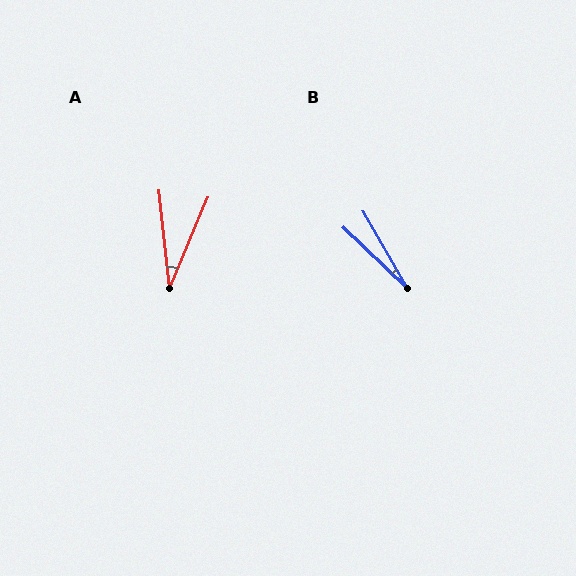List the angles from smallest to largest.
B (17°), A (29°).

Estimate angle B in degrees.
Approximately 17 degrees.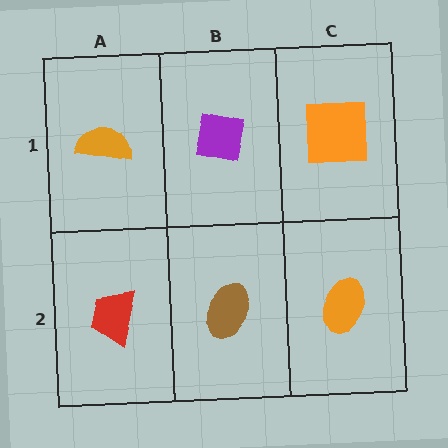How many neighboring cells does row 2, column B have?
3.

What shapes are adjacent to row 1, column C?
An orange ellipse (row 2, column C), a purple square (row 1, column B).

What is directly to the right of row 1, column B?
An orange square.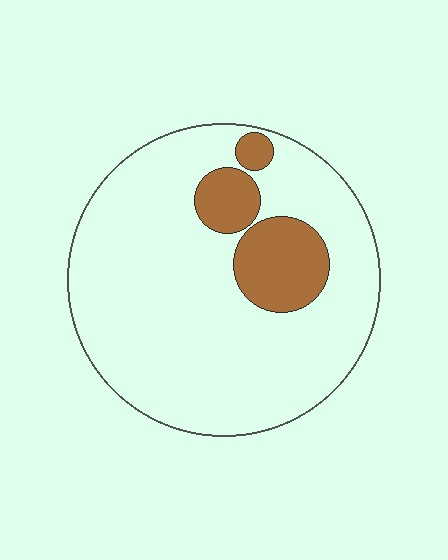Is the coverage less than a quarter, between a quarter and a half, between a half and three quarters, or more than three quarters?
Less than a quarter.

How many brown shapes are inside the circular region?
3.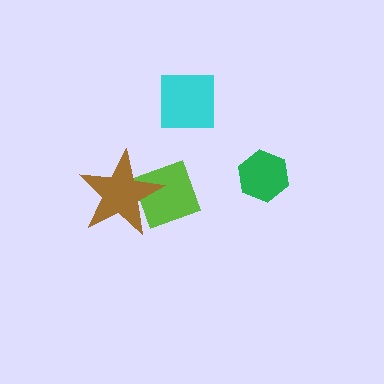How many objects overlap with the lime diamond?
1 object overlaps with the lime diamond.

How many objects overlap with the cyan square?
0 objects overlap with the cyan square.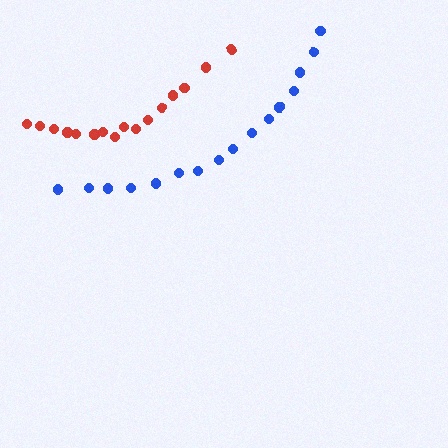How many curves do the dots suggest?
There are 2 distinct paths.